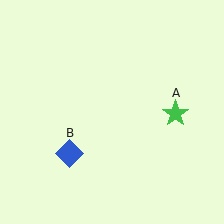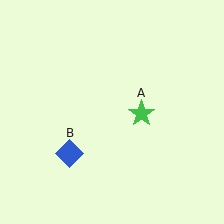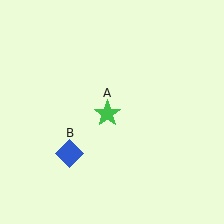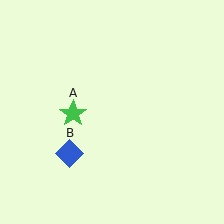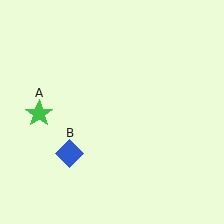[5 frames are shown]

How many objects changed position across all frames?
1 object changed position: green star (object A).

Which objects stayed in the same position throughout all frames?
Blue diamond (object B) remained stationary.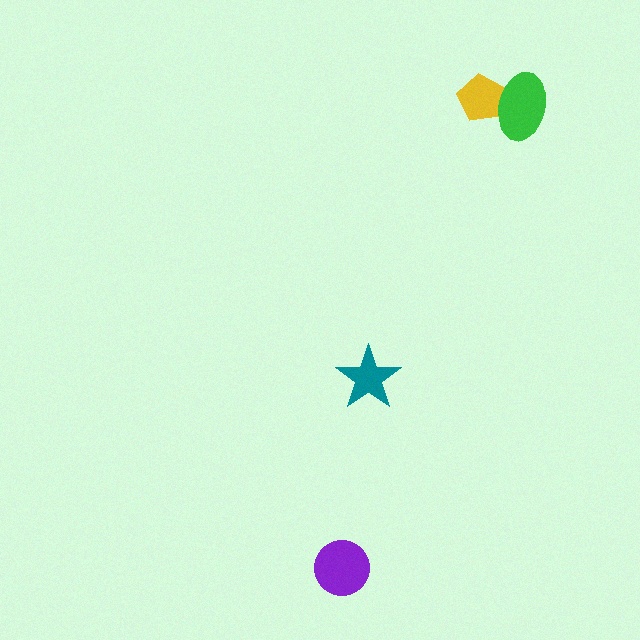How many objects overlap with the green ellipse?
1 object overlaps with the green ellipse.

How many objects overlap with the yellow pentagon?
1 object overlaps with the yellow pentagon.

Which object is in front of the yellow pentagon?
The green ellipse is in front of the yellow pentagon.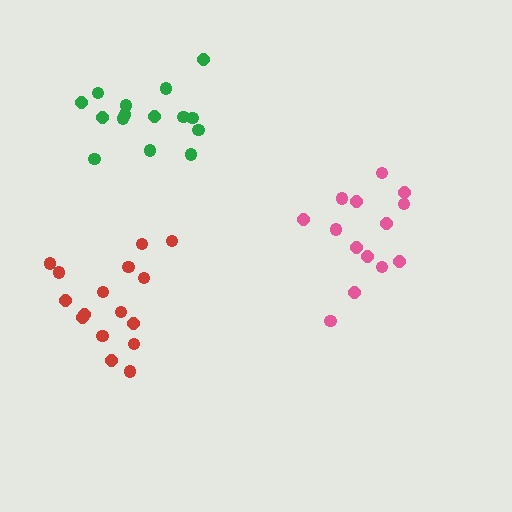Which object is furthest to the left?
The red cluster is leftmost.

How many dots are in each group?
Group 1: 16 dots, Group 2: 14 dots, Group 3: 15 dots (45 total).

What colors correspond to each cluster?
The clusters are colored: red, pink, green.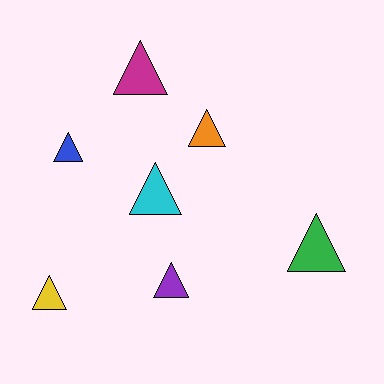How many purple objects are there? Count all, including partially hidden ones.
There is 1 purple object.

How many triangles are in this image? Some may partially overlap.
There are 7 triangles.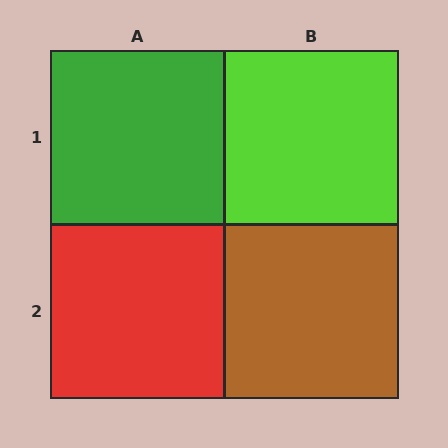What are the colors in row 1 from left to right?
Green, lime.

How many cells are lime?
1 cell is lime.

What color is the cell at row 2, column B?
Brown.